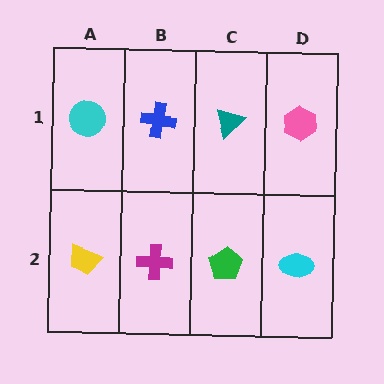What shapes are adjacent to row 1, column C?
A green pentagon (row 2, column C), a blue cross (row 1, column B), a pink hexagon (row 1, column D).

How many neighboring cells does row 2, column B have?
3.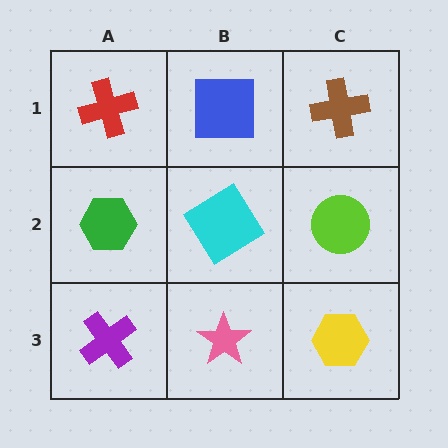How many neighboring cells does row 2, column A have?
3.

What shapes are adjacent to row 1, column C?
A lime circle (row 2, column C), a blue square (row 1, column B).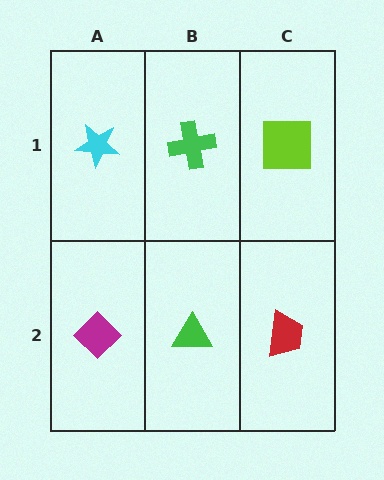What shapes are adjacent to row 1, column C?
A red trapezoid (row 2, column C), a green cross (row 1, column B).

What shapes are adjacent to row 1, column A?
A magenta diamond (row 2, column A), a green cross (row 1, column B).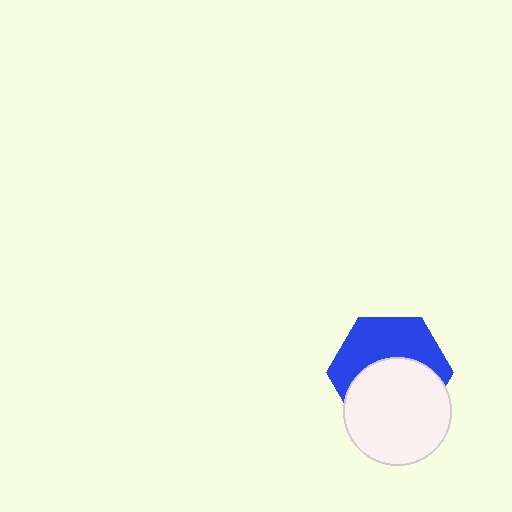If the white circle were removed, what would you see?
You would see the complete blue hexagon.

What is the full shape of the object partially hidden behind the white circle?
The partially hidden object is a blue hexagon.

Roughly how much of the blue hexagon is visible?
About half of it is visible (roughly 48%).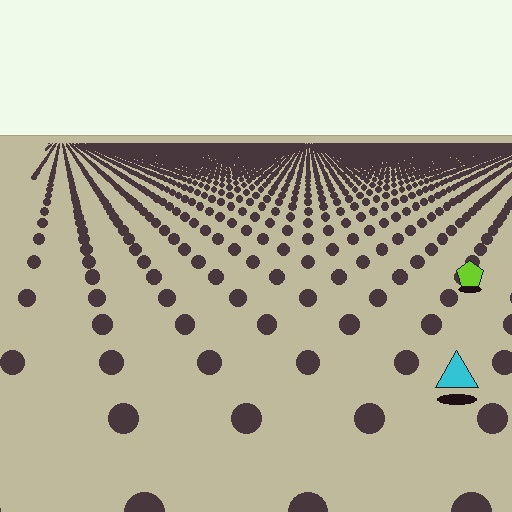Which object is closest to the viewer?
The cyan triangle is closest. The texture marks near it are larger and more spread out.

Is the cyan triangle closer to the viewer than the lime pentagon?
Yes. The cyan triangle is closer — you can tell from the texture gradient: the ground texture is coarser near it.